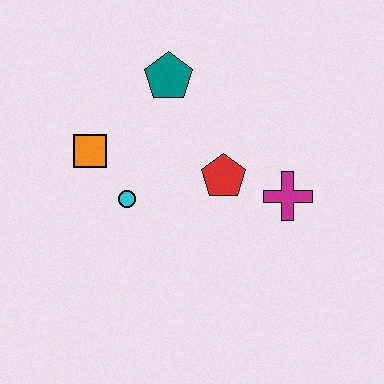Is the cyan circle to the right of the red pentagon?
No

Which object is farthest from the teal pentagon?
The magenta cross is farthest from the teal pentagon.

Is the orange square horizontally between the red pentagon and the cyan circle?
No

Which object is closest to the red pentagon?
The magenta cross is closest to the red pentagon.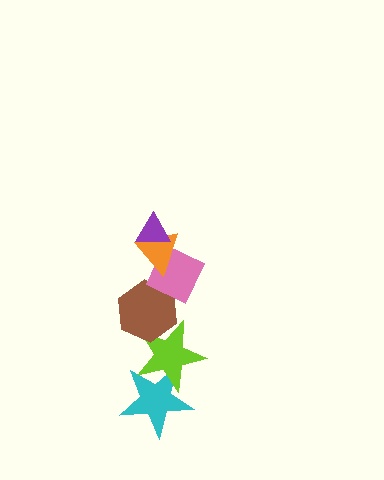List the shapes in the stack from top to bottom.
From top to bottom: the purple triangle, the orange triangle, the pink diamond, the brown hexagon, the lime star, the cyan star.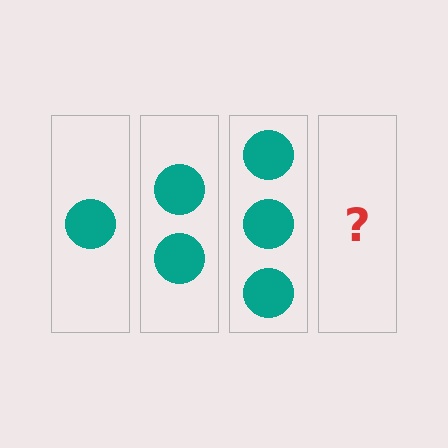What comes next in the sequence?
The next element should be 4 circles.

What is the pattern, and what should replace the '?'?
The pattern is that each step adds one more circle. The '?' should be 4 circles.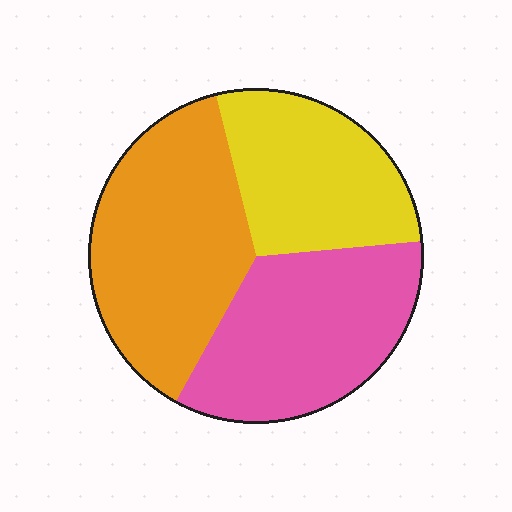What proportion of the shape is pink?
Pink covers around 35% of the shape.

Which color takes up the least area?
Yellow, at roughly 25%.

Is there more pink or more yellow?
Pink.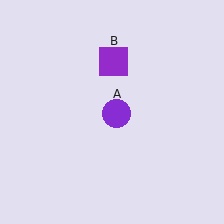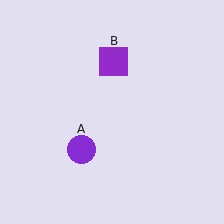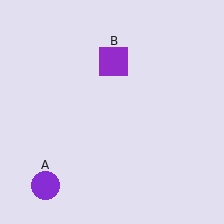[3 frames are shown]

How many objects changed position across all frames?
1 object changed position: purple circle (object A).